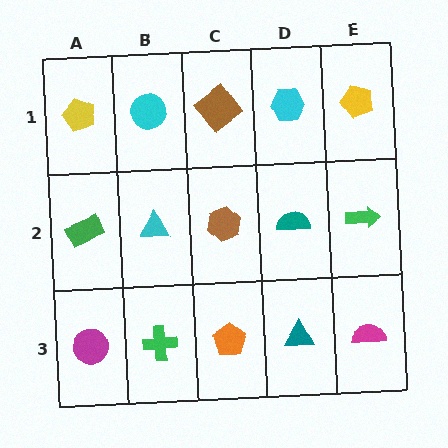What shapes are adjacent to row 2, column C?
A brown diamond (row 1, column C), an orange pentagon (row 3, column C), a cyan triangle (row 2, column B), a teal semicircle (row 2, column D).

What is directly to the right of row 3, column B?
An orange pentagon.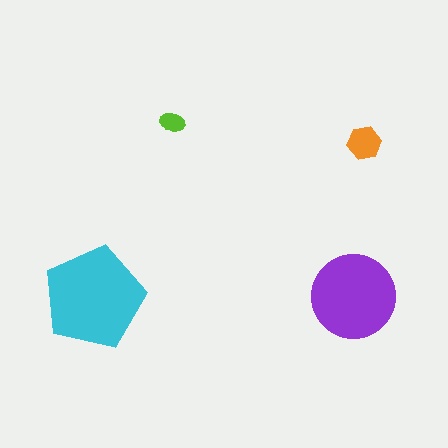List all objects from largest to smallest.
The cyan pentagon, the purple circle, the orange hexagon, the lime ellipse.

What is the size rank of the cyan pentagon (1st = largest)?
1st.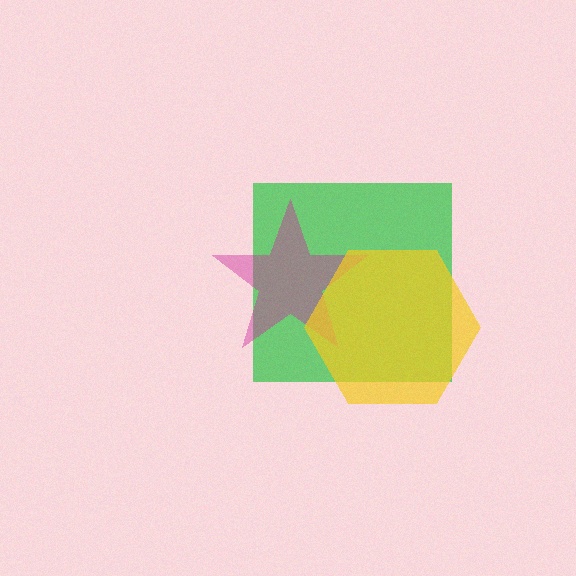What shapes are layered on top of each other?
The layered shapes are: a green square, a magenta star, a yellow hexagon.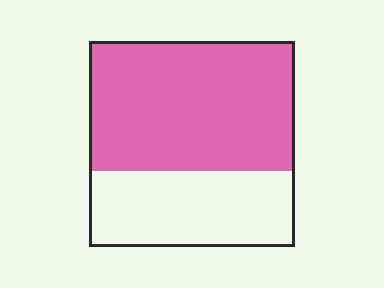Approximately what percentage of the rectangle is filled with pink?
Approximately 65%.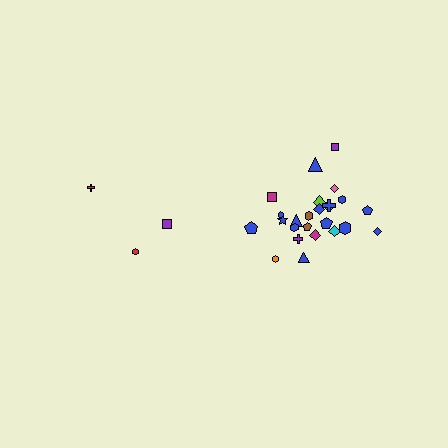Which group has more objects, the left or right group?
The right group.